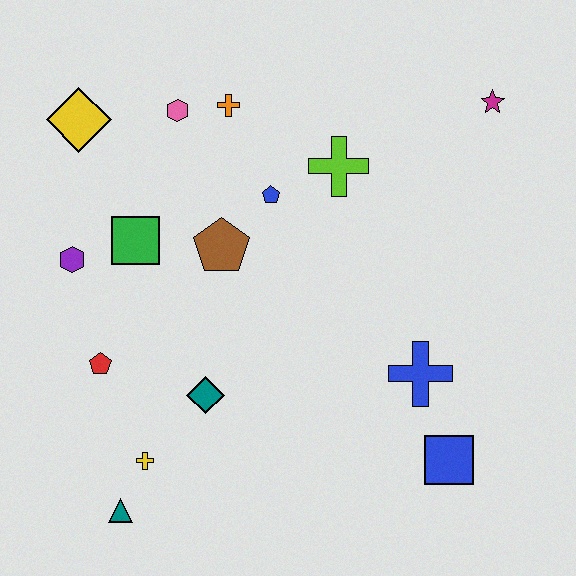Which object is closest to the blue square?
The blue cross is closest to the blue square.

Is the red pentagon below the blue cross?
No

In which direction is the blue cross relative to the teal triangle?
The blue cross is to the right of the teal triangle.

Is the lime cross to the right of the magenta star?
No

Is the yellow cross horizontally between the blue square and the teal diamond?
No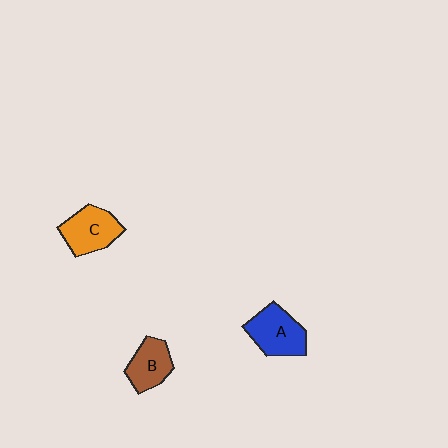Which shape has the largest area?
Shape A (blue).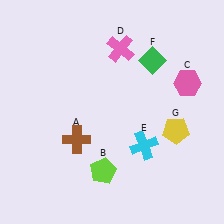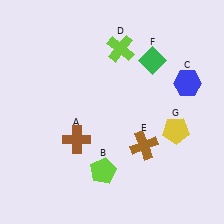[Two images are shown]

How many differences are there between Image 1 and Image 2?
There are 3 differences between the two images.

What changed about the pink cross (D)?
In Image 1, D is pink. In Image 2, it changed to lime.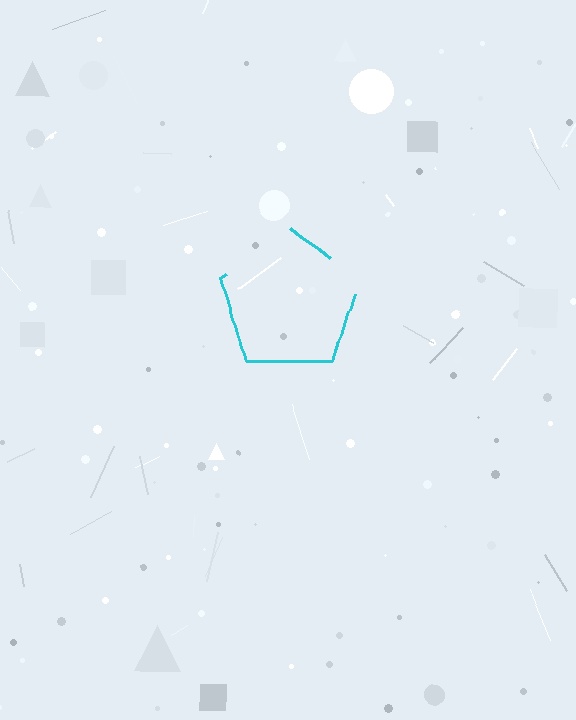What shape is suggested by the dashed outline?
The dashed outline suggests a pentagon.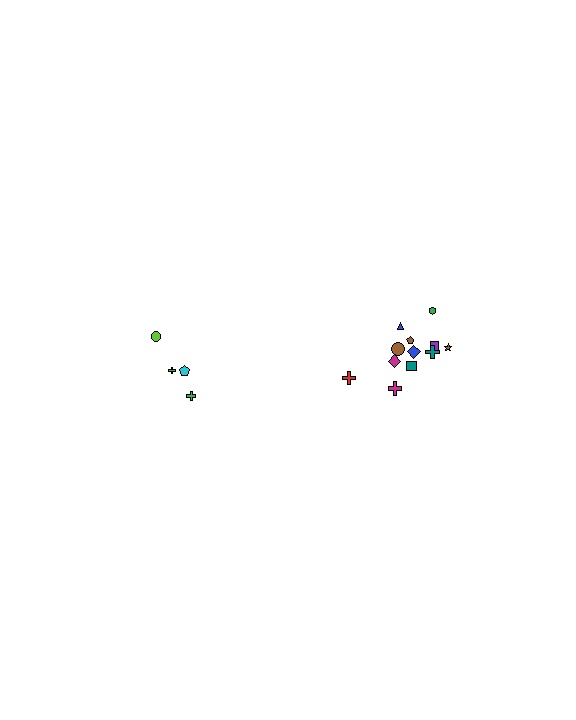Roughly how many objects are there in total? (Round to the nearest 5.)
Roughly 15 objects in total.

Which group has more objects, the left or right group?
The right group.